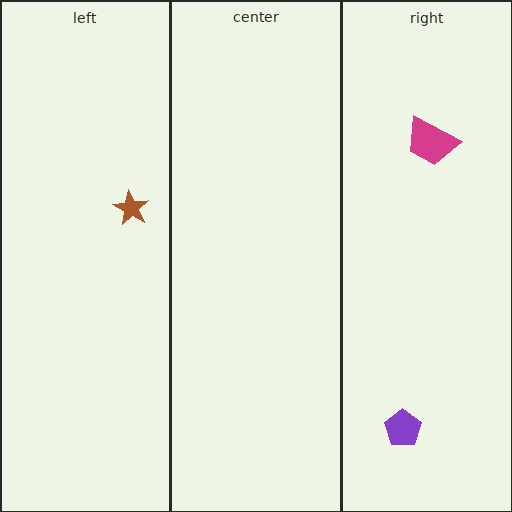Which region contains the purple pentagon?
The right region.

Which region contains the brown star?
The left region.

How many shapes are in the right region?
2.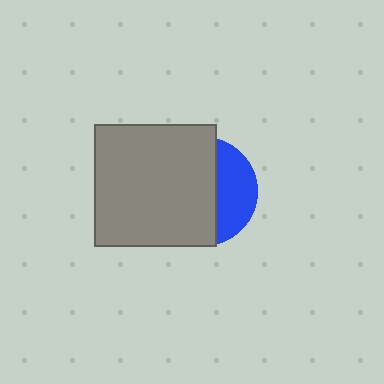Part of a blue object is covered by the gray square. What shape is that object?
It is a circle.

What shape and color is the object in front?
The object in front is a gray square.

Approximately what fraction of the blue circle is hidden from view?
Roughly 66% of the blue circle is hidden behind the gray square.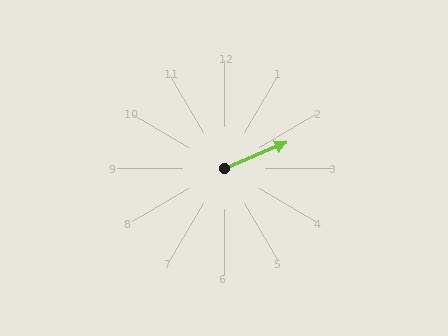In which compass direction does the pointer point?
East.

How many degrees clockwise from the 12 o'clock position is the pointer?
Approximately 68 degrees.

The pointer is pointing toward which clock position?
Roughly 2 o'clock.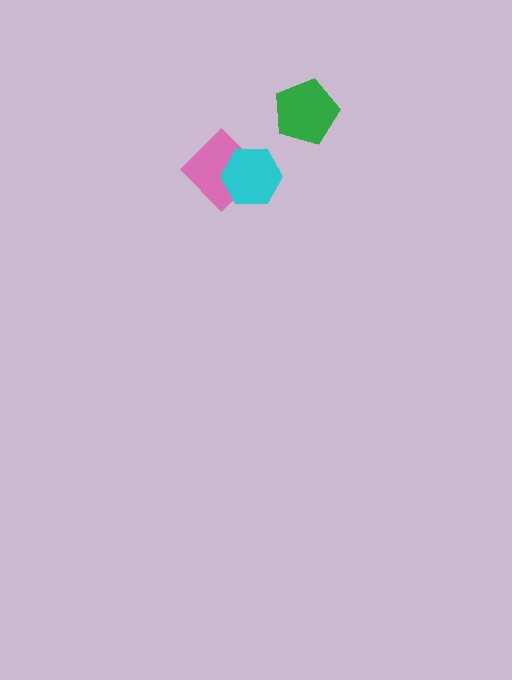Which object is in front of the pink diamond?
The cyan hexagon is in front of the pink diamond.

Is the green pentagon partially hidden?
No, no other shape covers it.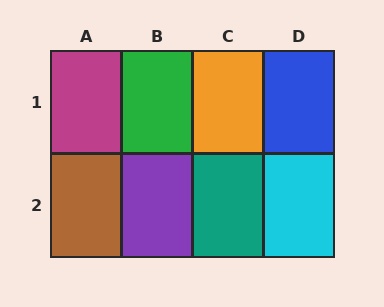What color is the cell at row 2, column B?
Purple.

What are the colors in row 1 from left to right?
Magenta, green, orange, blue.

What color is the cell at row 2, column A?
Brown.